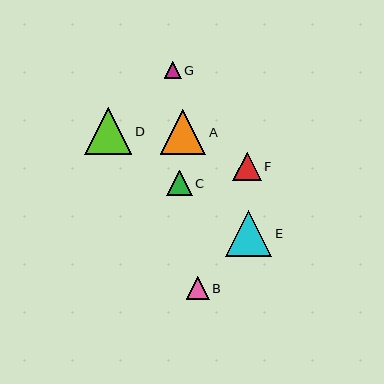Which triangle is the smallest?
Triangle G is the smallest with a size of approximately 17 pixels.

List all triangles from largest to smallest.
From largest to smallest: D, E, A, F, C, B, G.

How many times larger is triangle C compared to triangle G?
Triangle C is approximately 1.5 times the size of triangle G.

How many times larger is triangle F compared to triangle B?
Triangle F is approximately 1.3 times the size of triangle B.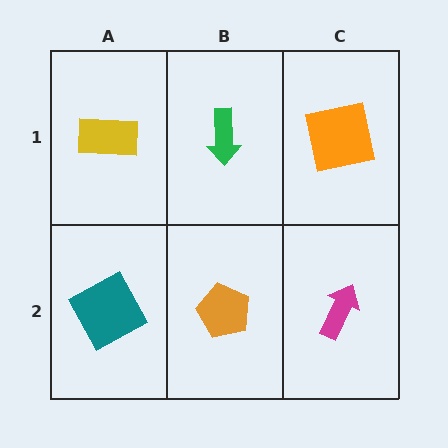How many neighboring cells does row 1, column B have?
3.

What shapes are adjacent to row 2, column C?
An orange square (row 1, column C), an orange pentagon (row 2, column B).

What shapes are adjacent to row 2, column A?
A yellow rectangle (row 1, column A), an orange pentagon (row 2, column B).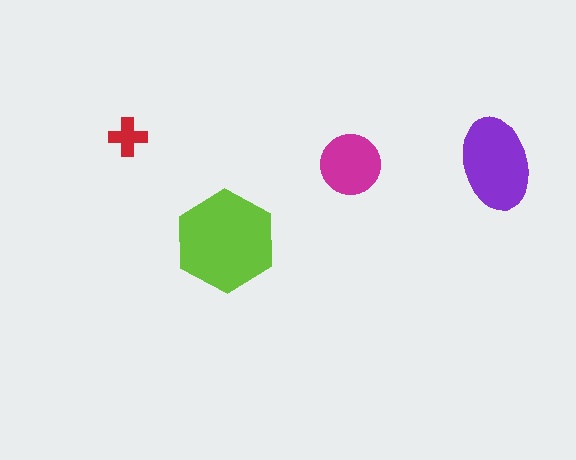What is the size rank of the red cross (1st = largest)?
4th.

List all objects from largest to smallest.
The lime hexagon, the purple ellipse, the magenta circle, the red cross.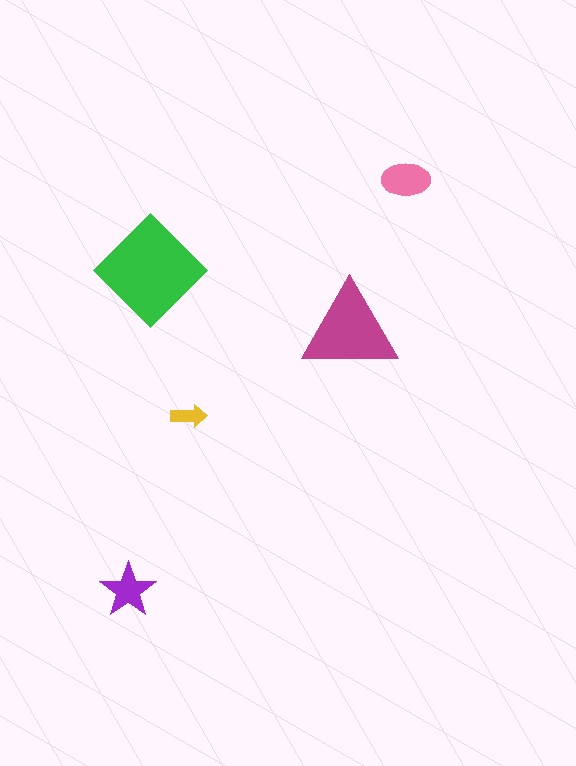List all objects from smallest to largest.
The yellow arrow, the purple star, the pink ellipse, the magenta triangle, the green diamond.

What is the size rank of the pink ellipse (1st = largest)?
3rd.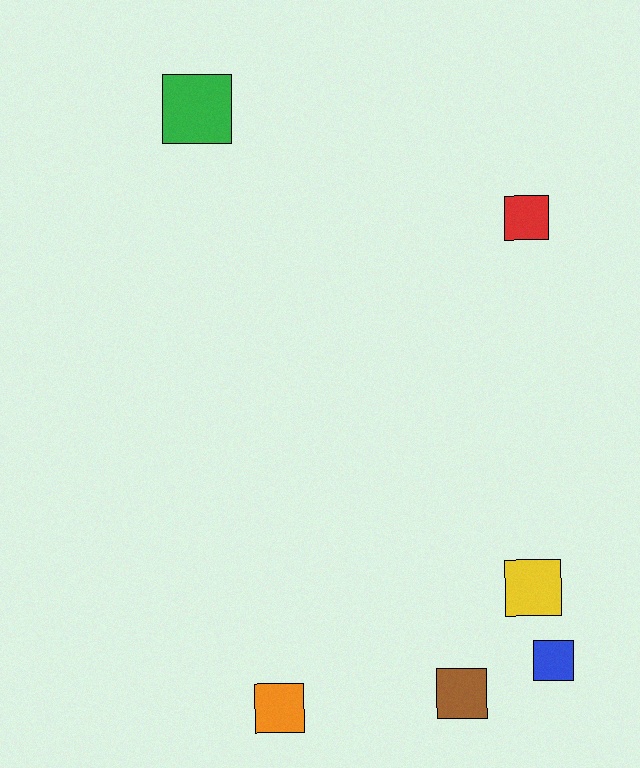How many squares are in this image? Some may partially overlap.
There are 6 squares.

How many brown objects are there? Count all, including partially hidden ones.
There is 1 brown object.